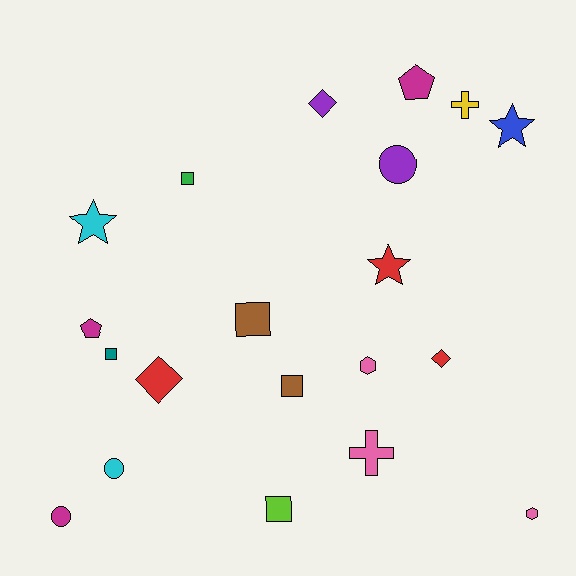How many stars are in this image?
There are 3 stars.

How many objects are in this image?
There are 20 objects.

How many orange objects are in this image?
There are no orange objects.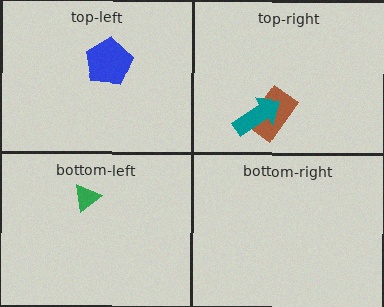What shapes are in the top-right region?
The brown rectangle, the teal arrow.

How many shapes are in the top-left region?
1.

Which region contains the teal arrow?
The top-right region.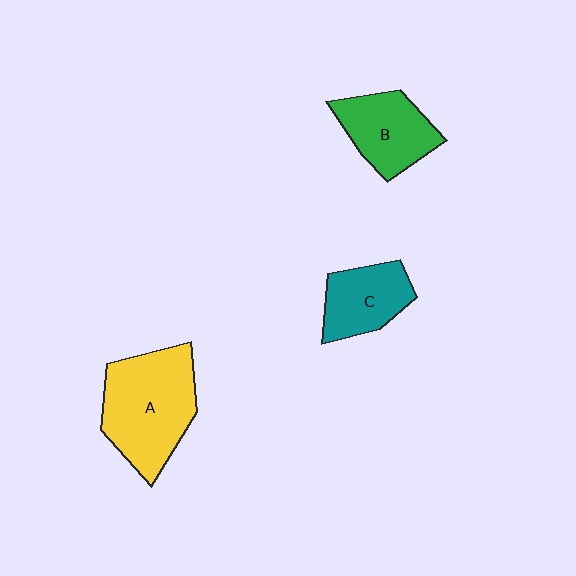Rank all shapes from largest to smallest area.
From largest to smallest: A (yellow), B (green), C (teal).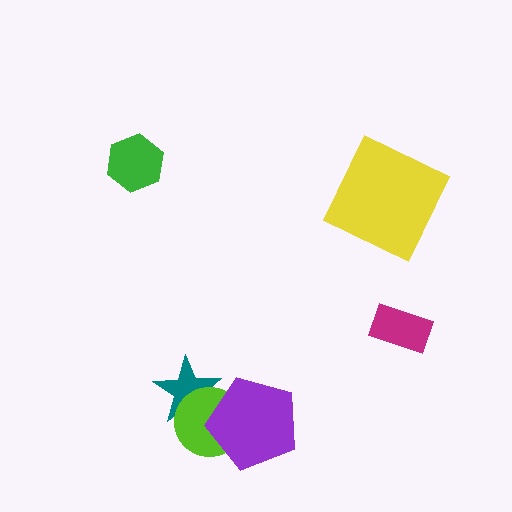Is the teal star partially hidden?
Yes, it is partially covered by another shape.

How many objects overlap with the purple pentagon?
2 objects overlap with the purple pentagon.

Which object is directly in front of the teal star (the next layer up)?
The lime circle is directly in front of the teal star.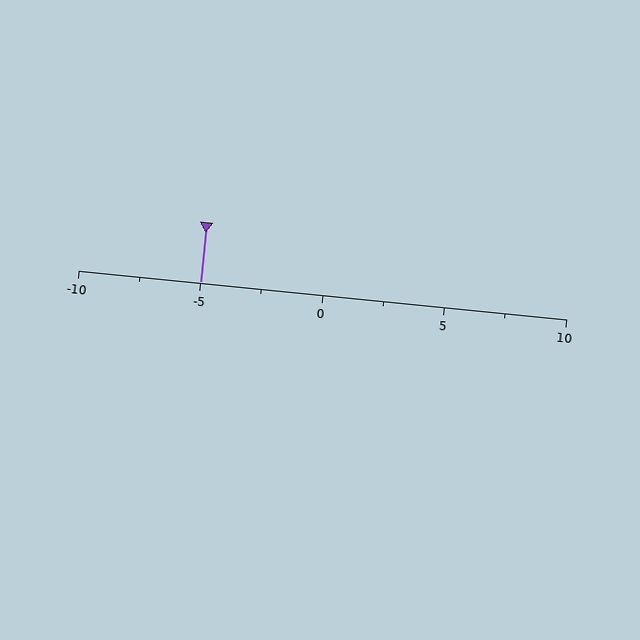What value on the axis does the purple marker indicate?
The marker indicates approximately -5.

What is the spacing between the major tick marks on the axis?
The major ticks are spaced 5 apart.